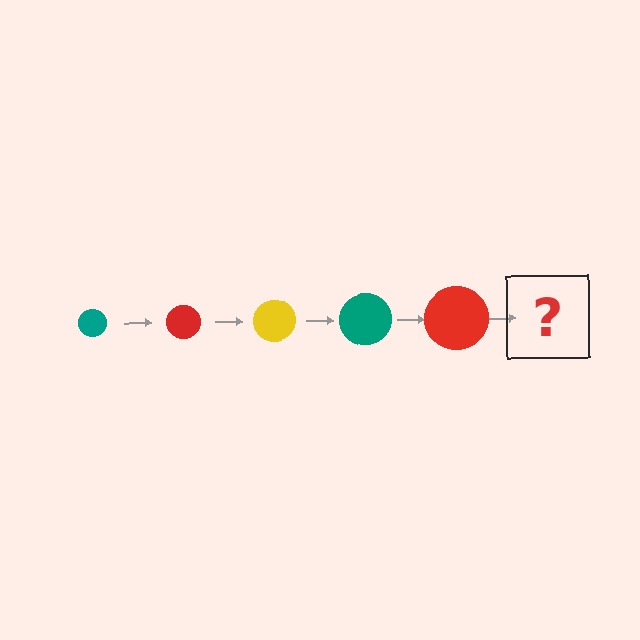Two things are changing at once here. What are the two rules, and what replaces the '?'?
The two rules are that the circle grows larger each step and the color cycles through teal, red, and yellow. The '?' should be a yellow circle, larger than the previous one.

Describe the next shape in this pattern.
It should be a yellow circle, larger than the previous one.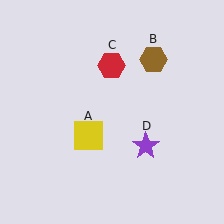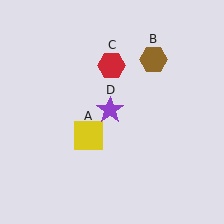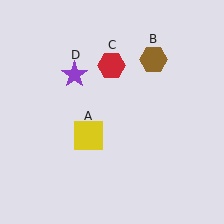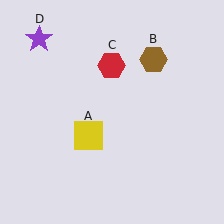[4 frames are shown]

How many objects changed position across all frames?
1 object changed position: purple star (object D).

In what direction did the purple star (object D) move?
The purple star (object D) moved up and to the left.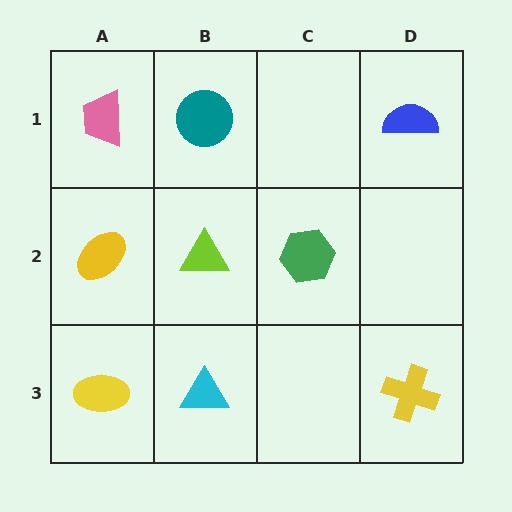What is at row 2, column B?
A lime triangle.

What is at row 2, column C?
A green hexagon.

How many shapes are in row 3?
3 shapes.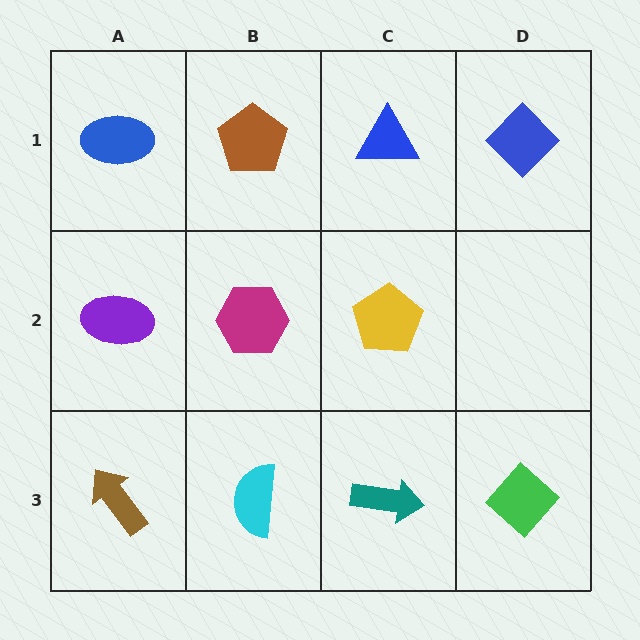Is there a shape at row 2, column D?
No, that cell is empty.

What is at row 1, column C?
A blue triangle.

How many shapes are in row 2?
3 shapes.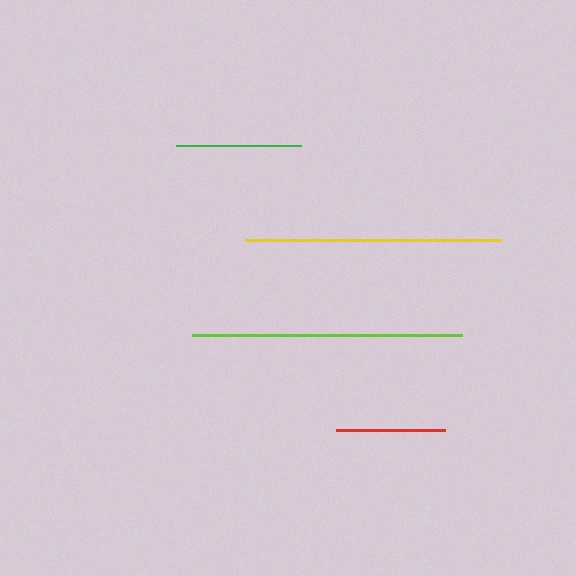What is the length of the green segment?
The green segment is approximately 125 pixels long.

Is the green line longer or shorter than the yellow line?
The yellow line is longer than the green line.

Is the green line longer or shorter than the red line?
The green line is longer than the red line.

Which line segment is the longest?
The lime line is the longest at approximately 270 pixels.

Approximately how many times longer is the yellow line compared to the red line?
The yellow line is approximately 2.4 times the length of the red line.